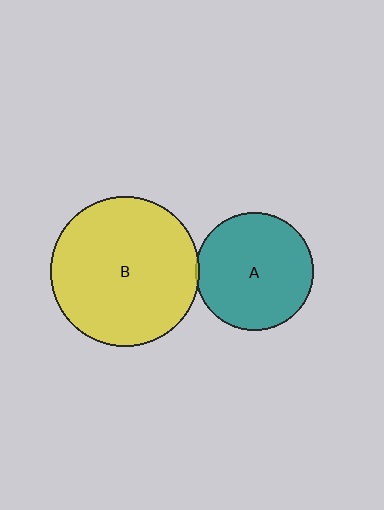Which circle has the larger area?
Circle B (yellow).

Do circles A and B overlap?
Yes.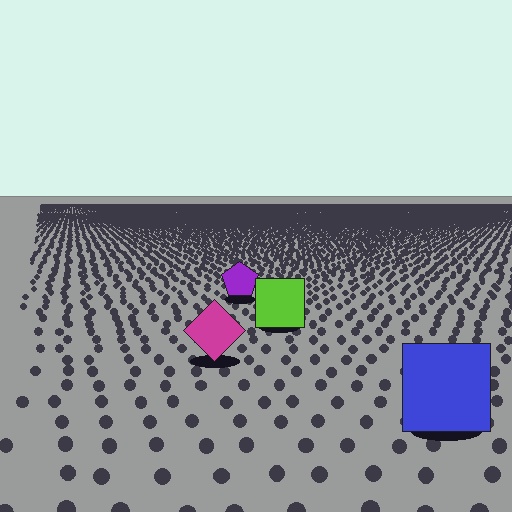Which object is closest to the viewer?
The blue square is closest. The texture marks near it are larger and more spread out.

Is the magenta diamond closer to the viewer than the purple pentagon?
Yes. The magenta diamond is closer — you can tell from the texture gradient: the ground texture is coarser near it.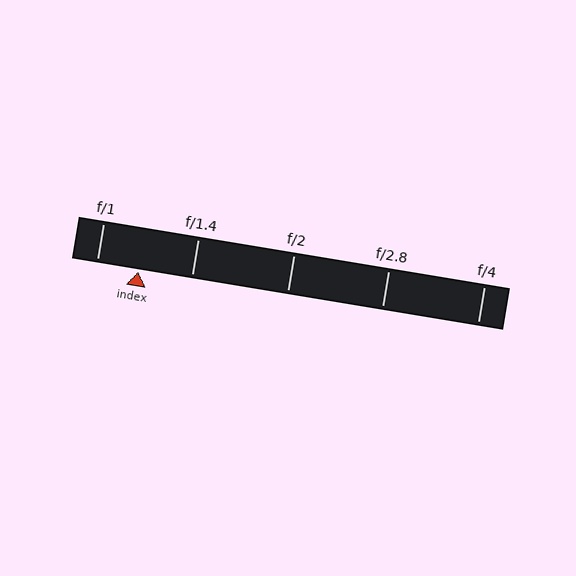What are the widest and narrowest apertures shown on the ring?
The widest aperture shown is f/1 and the narrowest is f/4.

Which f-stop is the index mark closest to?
The index mark is closest to f/1.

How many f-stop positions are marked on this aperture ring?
There are 5 f-stop positions marked.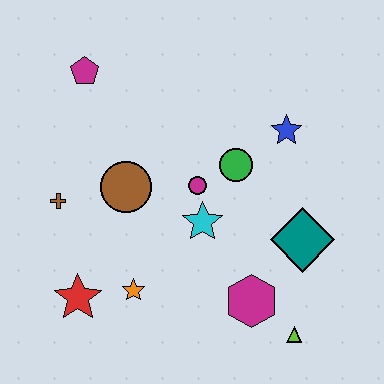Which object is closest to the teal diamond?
The magenta hexagon is closest to the teal diamond.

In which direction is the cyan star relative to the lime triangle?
The cyan star is above the lime triangle.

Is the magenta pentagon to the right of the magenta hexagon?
No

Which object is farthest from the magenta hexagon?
The magenta pentagon is farthest from the magenta hexagon.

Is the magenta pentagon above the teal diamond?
Yes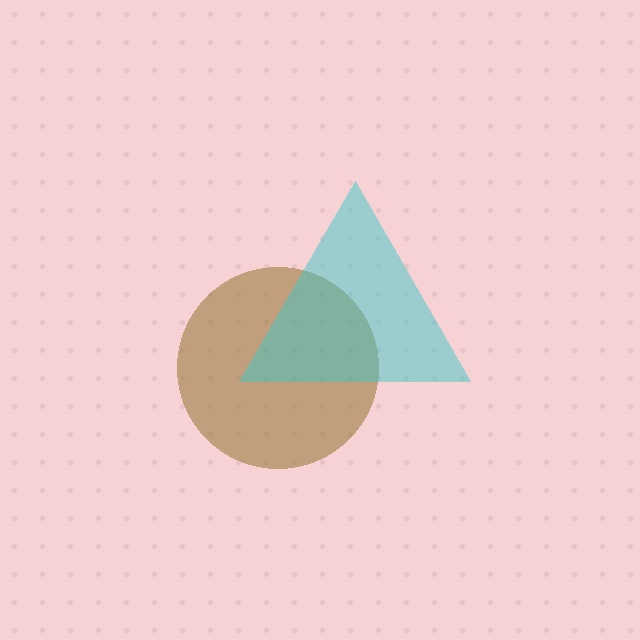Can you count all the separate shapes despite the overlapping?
Yes, there are 2 separate shapes.